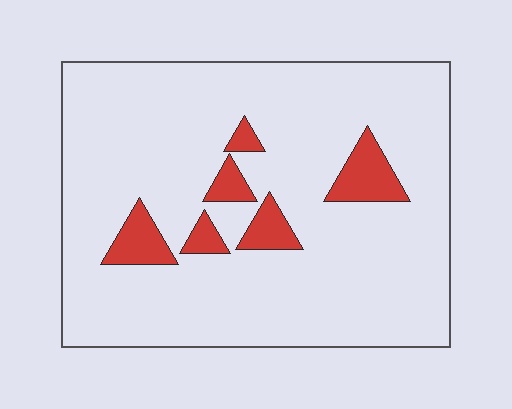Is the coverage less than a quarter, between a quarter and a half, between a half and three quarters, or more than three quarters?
Less than a quarter.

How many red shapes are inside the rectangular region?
6.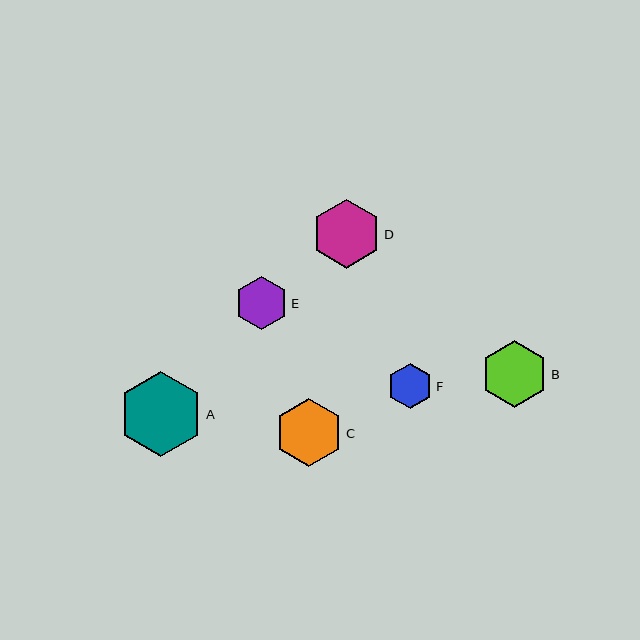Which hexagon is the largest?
Hexagon A is the largest with a size of approximately 85 pixels.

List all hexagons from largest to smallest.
From largest to smallest: A, D, C, B, E, F.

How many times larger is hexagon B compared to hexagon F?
Hexagon B is approximately 1.5 times the size of hexagon F.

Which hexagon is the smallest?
Hexagon F is the smallest with a size of approximately 45 pixels.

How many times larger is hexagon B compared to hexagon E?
Hexagon B is approximately 1.2 times the size of hexagon E.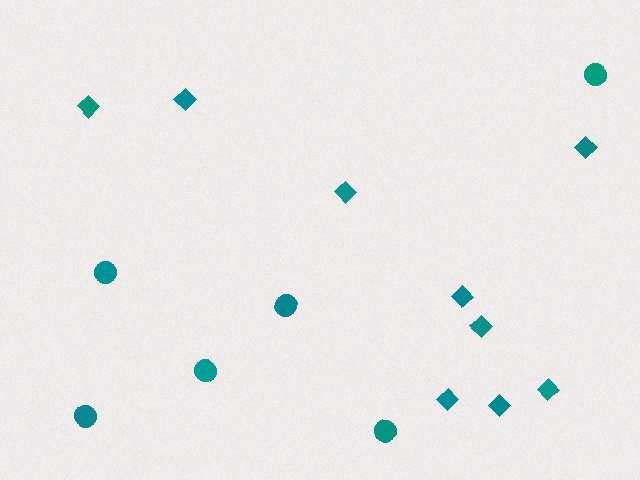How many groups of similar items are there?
There are 2 groups: one group of diamonds (9) and one group of circles (6).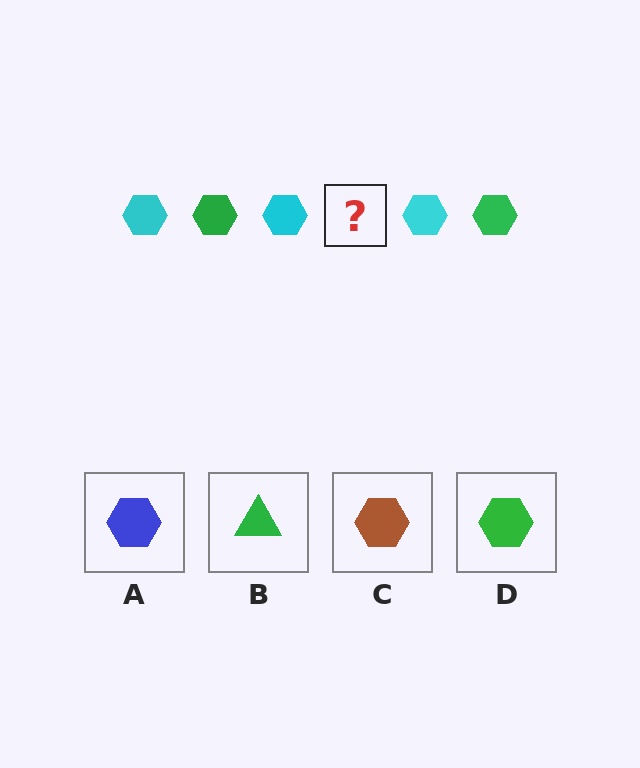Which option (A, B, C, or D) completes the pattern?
D.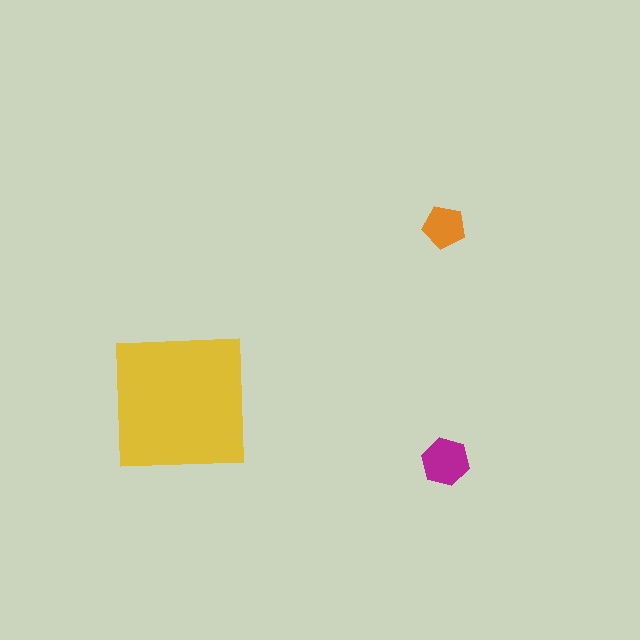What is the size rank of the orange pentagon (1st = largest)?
3rd.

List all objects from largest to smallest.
The yellow square, the magenta hexagon, the orange pentagon.